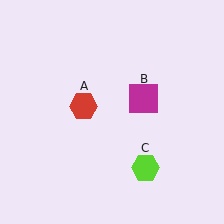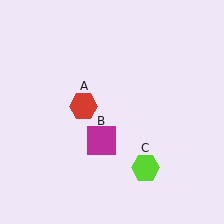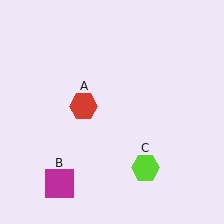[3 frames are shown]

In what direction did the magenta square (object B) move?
The magenta square (object B) moved down and to the left.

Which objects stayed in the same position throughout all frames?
Red hexagon (object A) and lime hexagon (object C) remained stationary.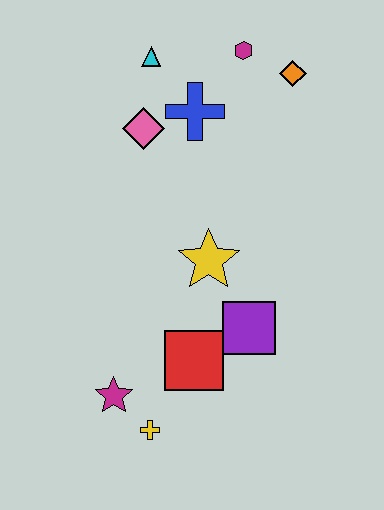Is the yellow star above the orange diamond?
No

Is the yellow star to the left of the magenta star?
No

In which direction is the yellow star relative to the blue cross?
The yellow star is below the blue cross.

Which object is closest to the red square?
The purple square is closest to the red square.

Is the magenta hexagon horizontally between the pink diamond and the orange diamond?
Yes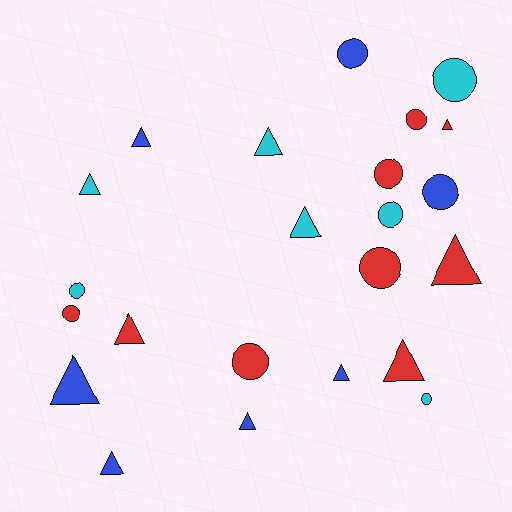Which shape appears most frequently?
Triangle, with 12 objects.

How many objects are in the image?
There are 23 objects.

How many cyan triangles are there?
There are 3 cyan triangles.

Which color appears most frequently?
Red, with 9 objects.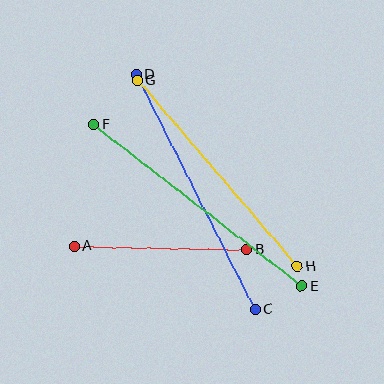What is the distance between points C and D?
The distance is approximately 263 pixels.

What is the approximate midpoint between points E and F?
The midpoint is at approximately (198, 205) pixels.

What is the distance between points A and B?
The distance is approximately 173 pixels.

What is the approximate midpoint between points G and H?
The midpoint is at approximately (217, 173) pixels.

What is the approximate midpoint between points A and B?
The midpoint is at approximately (160, 248) pixels.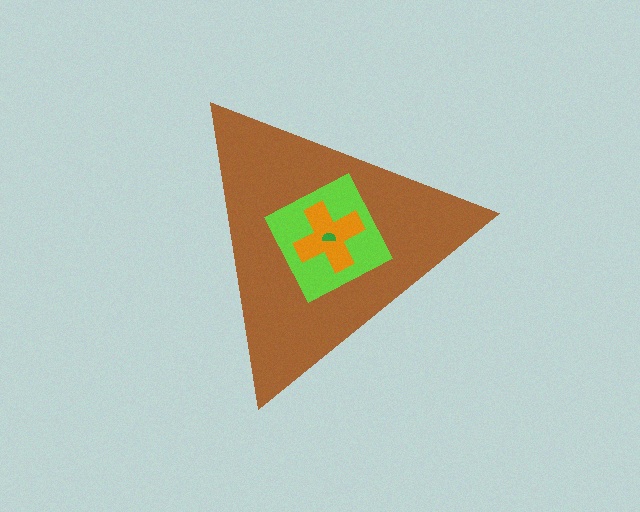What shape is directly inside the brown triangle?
The lime diamond.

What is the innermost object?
The green semicircle.